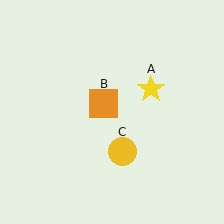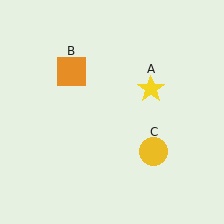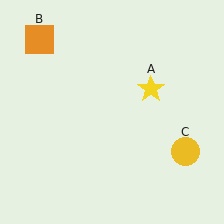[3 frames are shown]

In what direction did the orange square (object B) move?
The orange square (object B) moved up and to the left.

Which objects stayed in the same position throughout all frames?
Yellow star (object A) remained stationary.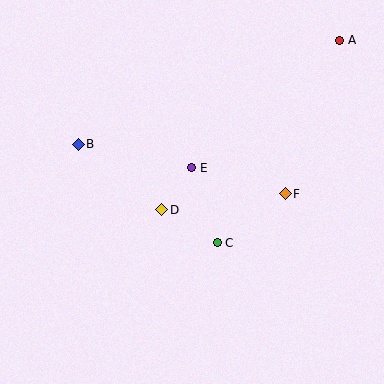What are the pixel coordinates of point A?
Point A is at (340, 40).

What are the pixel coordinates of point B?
Point B is at (78, 144).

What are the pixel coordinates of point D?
Point D is at (162, 210).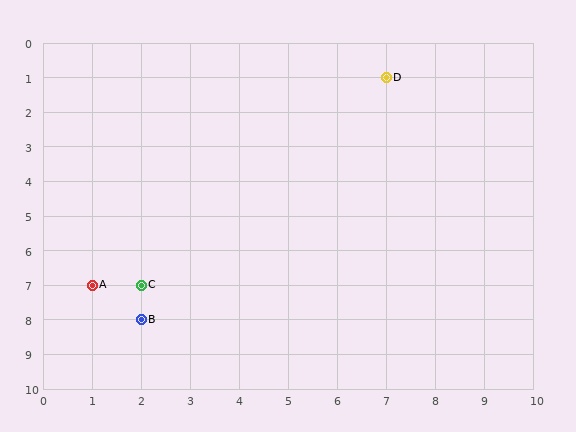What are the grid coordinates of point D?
Point D is at grid coordinates (7, 1).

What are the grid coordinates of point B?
Point B is at grid coordinates (2, 8).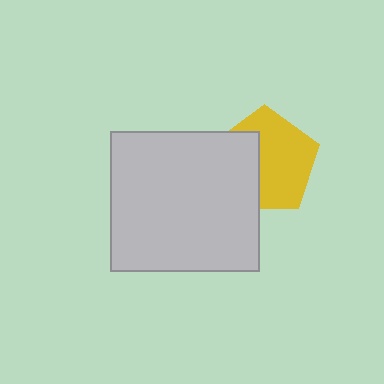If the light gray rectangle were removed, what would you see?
You would see the complete yellow pentagon.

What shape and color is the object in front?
The object in front is a light gray rectangle.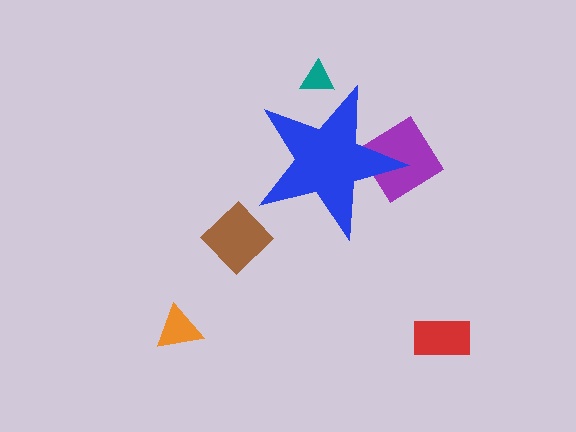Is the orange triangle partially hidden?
No, the orange triangle is fully visible.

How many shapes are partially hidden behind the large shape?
2 shapes are partially hidden.